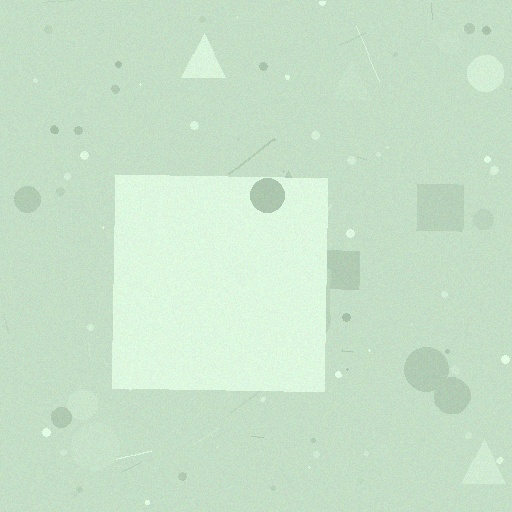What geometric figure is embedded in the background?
A square is embedded in the background.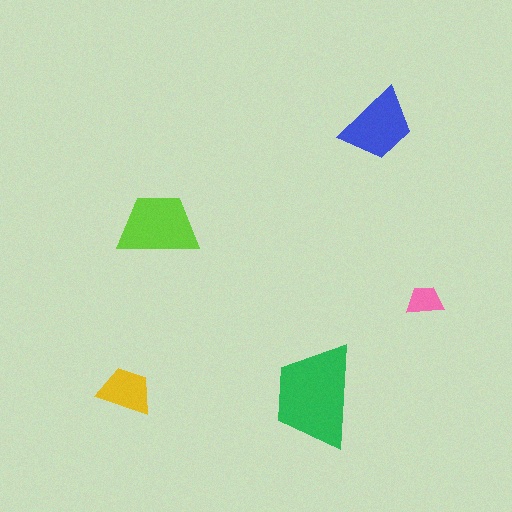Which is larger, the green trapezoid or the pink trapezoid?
The green one.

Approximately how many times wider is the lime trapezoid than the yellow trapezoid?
About 1.5 times wider.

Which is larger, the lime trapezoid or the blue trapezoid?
The lime one.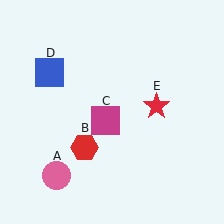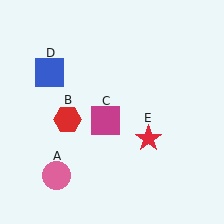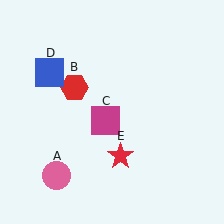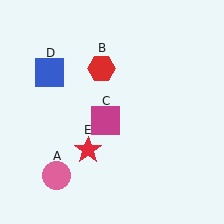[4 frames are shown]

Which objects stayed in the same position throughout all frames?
Pink circle (object A) and magenta square (object C) and blue square (object D) remained stationary.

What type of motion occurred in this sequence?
The red hexagon (object B), red star (object E) rotated clockwise around the center of the scene.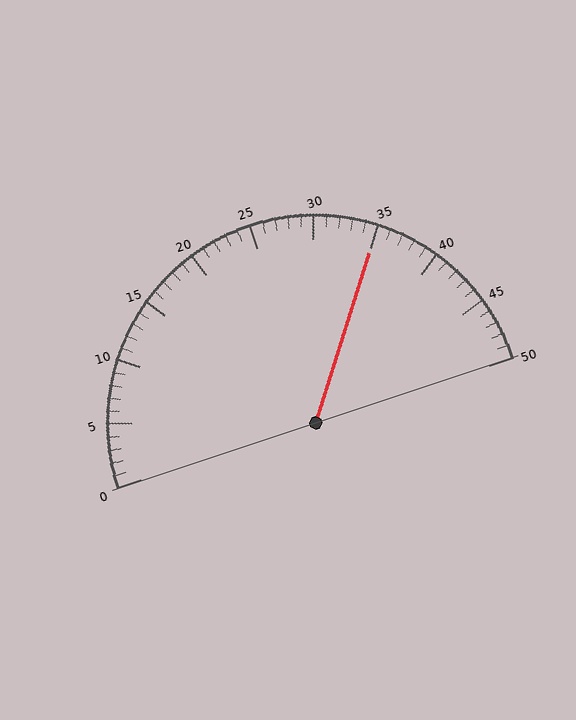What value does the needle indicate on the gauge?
The needle indicates approximately 35.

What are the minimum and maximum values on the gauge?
The gauge ranges from 0 to 50.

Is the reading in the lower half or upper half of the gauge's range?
The reading is in the upper half of the range (0 to 50).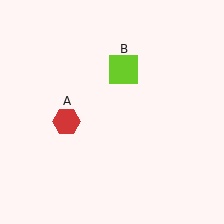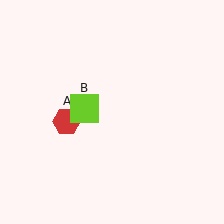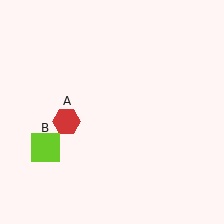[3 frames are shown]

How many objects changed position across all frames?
1 object changed position: lime square (object B).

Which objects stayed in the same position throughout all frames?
Red hexagon (object A) remained stationary.